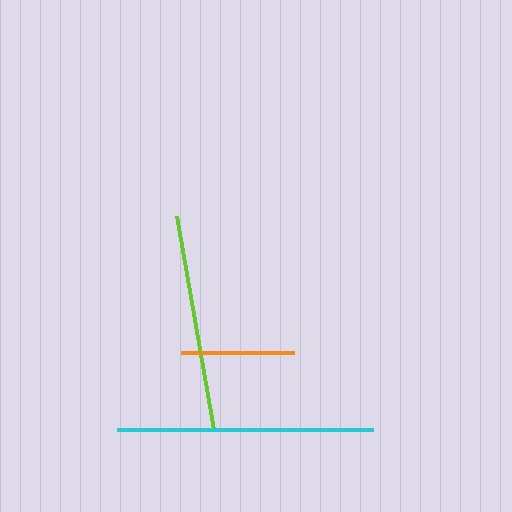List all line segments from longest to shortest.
From longest to shortest: cyan, lime, orange.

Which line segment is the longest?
The cyan line is the longest at approximately 256 pixels.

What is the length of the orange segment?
The orange segment is approximately 113 pixels long.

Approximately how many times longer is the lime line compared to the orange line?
The lime line is approximately 1.9 times the length of the orange line.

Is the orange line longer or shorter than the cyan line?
The cyan line is longer than the orange line.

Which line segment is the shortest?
The orange line is the shortest at approximately 113 pixels.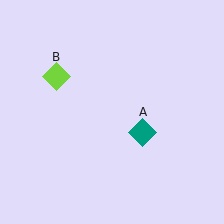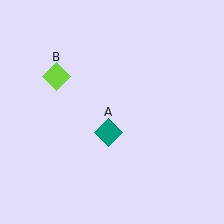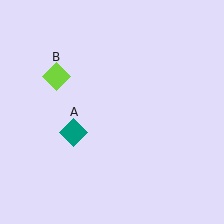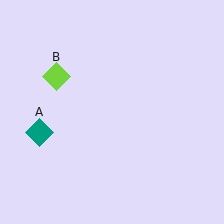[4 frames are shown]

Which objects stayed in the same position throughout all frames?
Lime diamond (object B) remained stationary.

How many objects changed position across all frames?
1 object changed position: teal diamond (object A).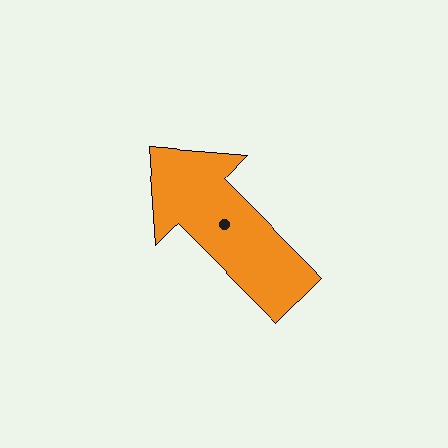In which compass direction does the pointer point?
Northwest.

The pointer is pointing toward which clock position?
Roughly 11 o'clock.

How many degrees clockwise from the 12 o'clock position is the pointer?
Approximately 315 degrees.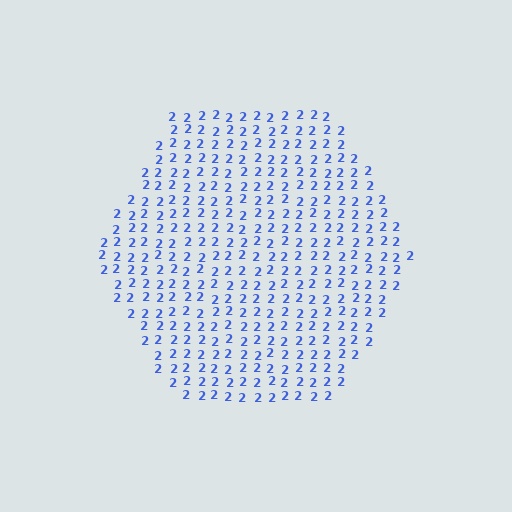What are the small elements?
The small elements are digit 2's.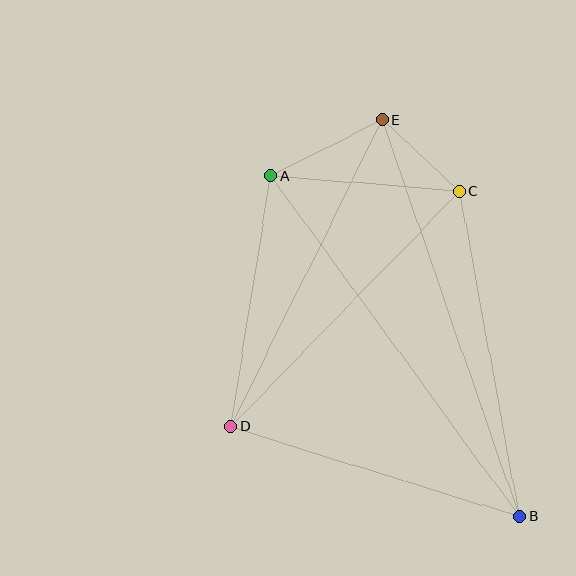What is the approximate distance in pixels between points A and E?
The distance between A and E is approximately 125 pixels.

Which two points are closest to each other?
Points C and E are closest to each other.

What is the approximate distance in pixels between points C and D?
The distance between C and D is approximately 329 pixels.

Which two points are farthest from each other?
Points A and B are farthest from each other.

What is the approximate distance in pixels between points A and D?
The distance between A and D is approximately 254 pixels.